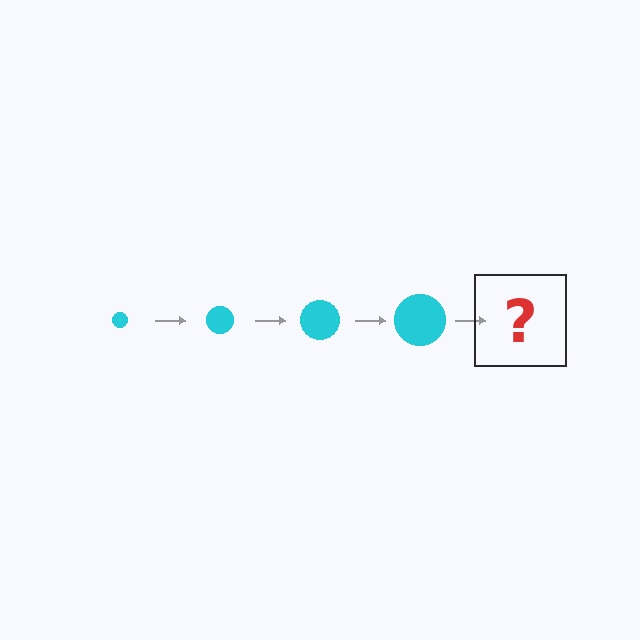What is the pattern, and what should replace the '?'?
The pattern is that the circle gets progressively larger each step. The '?' should be a cyan circle, larger than the previous one.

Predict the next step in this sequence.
The next step is a cyan circle, larger than the previous one.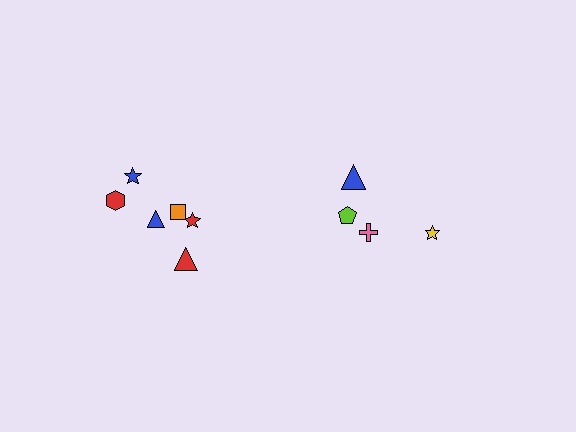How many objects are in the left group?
There are 6 objects.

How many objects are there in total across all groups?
There are 10 objects.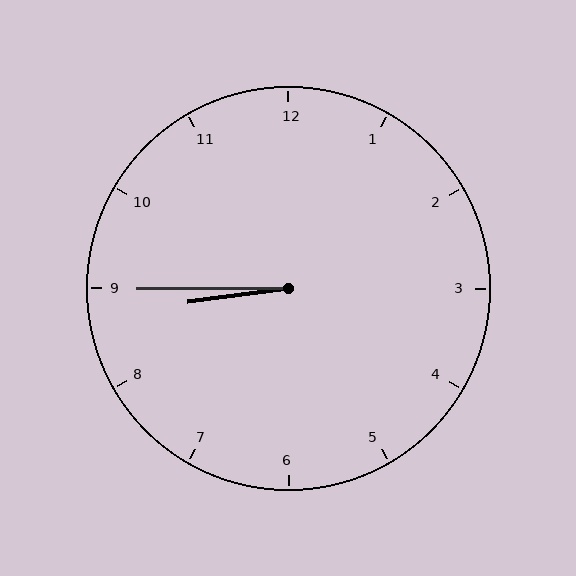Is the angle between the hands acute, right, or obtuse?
It is acute.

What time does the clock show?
8:45.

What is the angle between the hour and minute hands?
Approximately 8 degrees.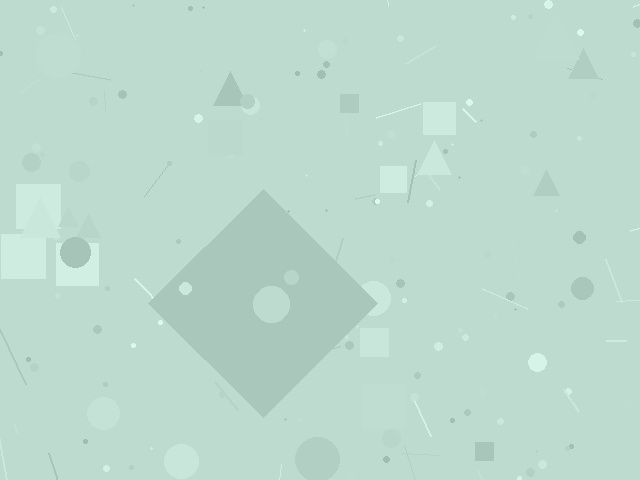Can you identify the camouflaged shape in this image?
The camouflaged shape is a diamond.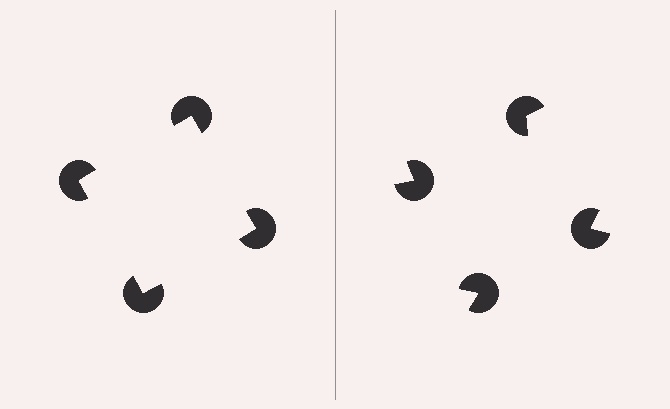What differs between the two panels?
The pac-man discs are positioned identically on both sides; only the wedge orientations differ. On the left they align to a square; on the right they are misaligned.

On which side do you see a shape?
An illusory square appears on the left side. On the right side the wedge cuts are rotated, so no coherent shape forms.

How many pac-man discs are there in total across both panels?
8 — 4 on each side.